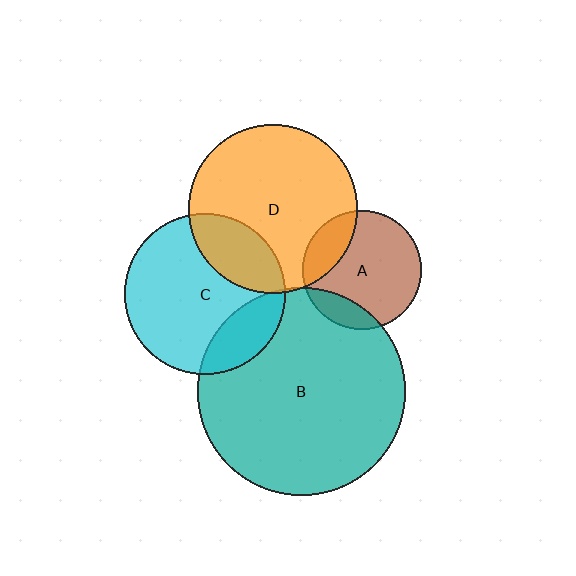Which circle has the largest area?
Circle B (teal).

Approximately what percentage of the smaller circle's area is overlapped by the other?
Approximately 20%.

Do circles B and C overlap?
Yes.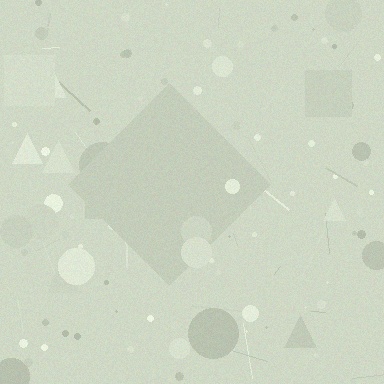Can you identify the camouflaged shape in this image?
The camouflaged shape is a diamond.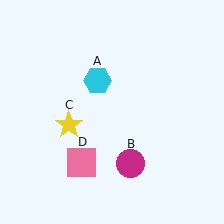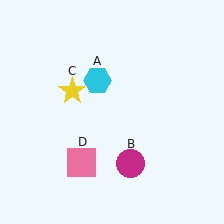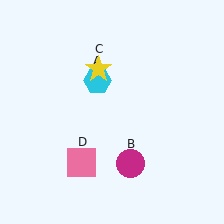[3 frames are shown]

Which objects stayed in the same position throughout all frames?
Cyan hexagon (object A) and magenta circle (object B) and pink square (object D) remained stationary.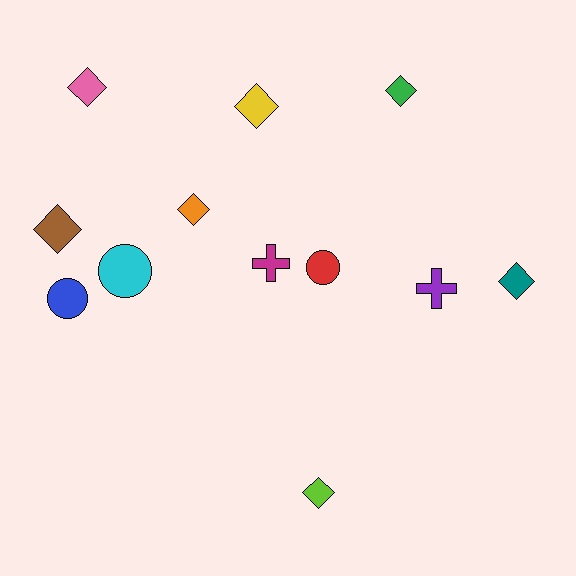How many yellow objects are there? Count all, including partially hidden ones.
There is 1 yellow object.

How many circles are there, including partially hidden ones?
There are 3 circles.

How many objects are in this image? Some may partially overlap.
There are 12 objects.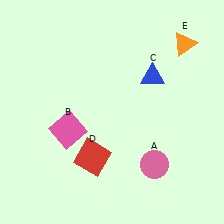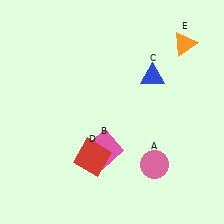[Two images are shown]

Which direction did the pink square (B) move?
The pink square (B) moved right.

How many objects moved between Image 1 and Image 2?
1 object moved between the two images.